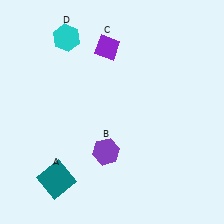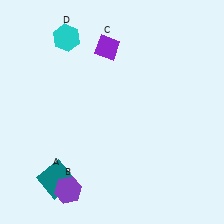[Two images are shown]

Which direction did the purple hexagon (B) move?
The purple hexagon (B) moved down.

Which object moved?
The purple hexagon (B) moved down.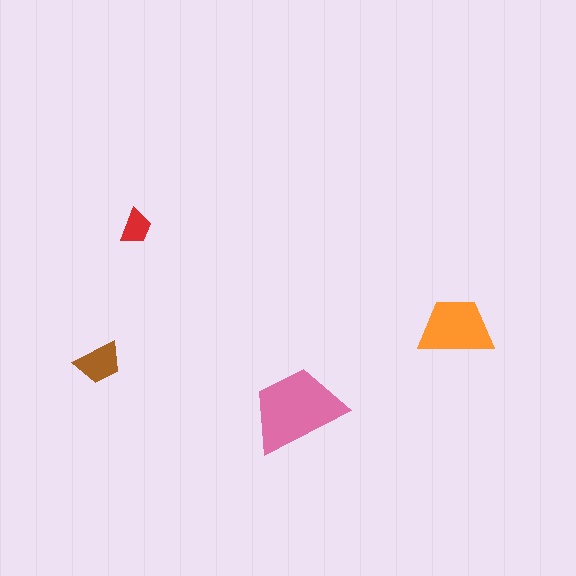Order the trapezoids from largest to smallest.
the pink one, the orange one, the brown one, the red one.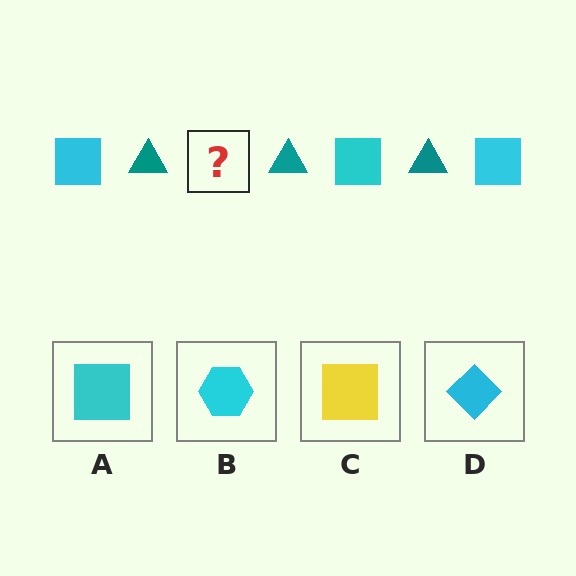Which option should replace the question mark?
Option A.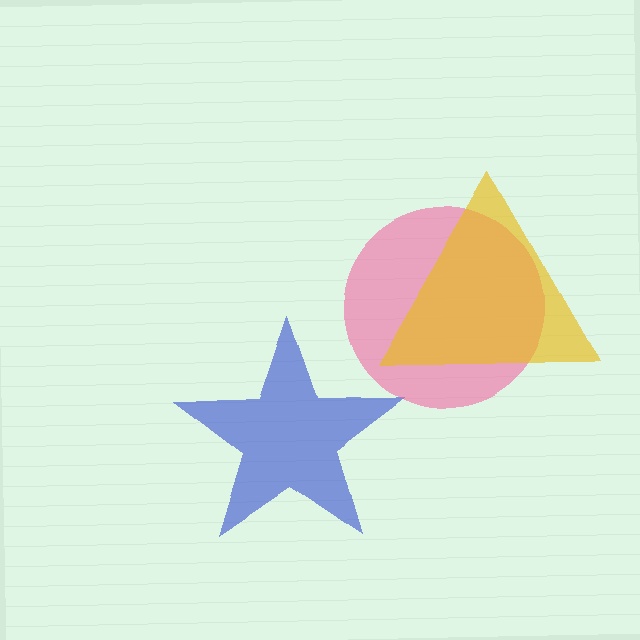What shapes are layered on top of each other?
The layered shapes are: a blue star, a pink circle, a yellow triangle.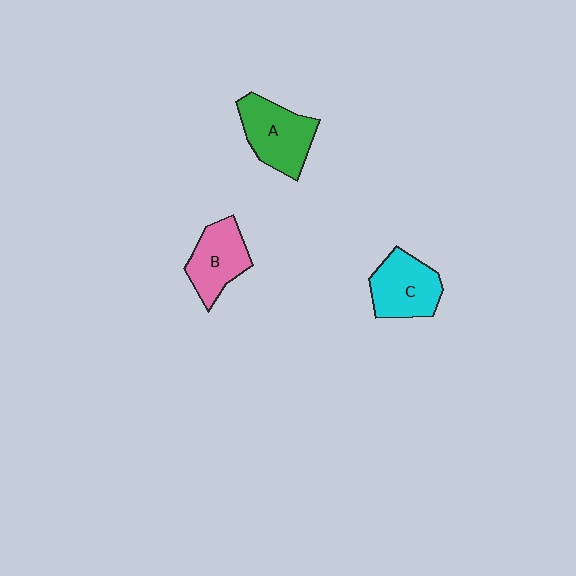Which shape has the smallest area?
Shape B (pink).